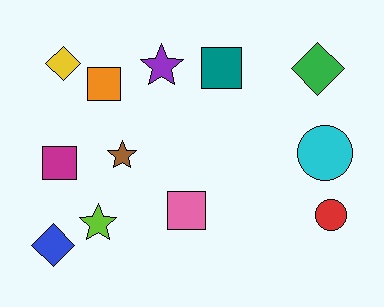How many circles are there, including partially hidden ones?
There are 2 circles.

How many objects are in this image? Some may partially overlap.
There are 12 objects.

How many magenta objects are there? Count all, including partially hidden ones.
There is 1 magenta object.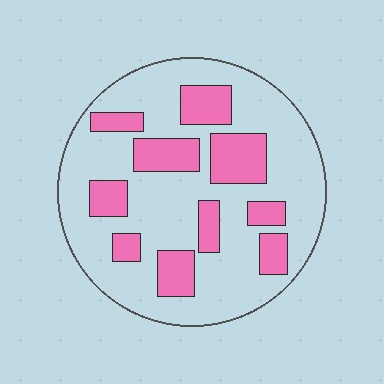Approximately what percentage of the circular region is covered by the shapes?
Approximately 30%.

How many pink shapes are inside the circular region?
10.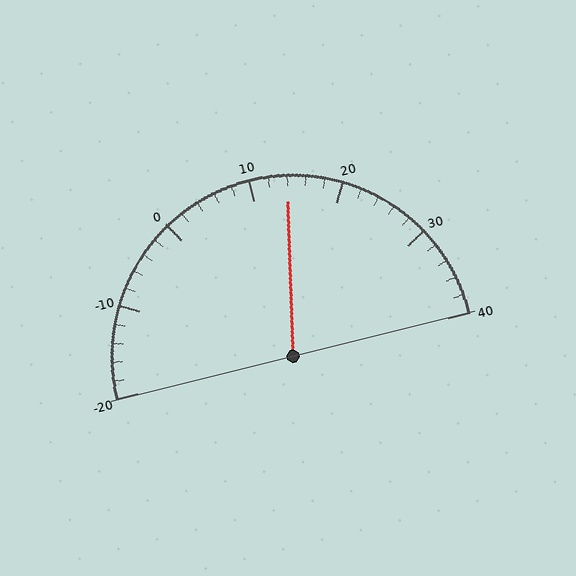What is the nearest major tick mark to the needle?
The nearest major tick mark is 10.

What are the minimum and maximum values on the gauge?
The gauge ranges from -20 to 40.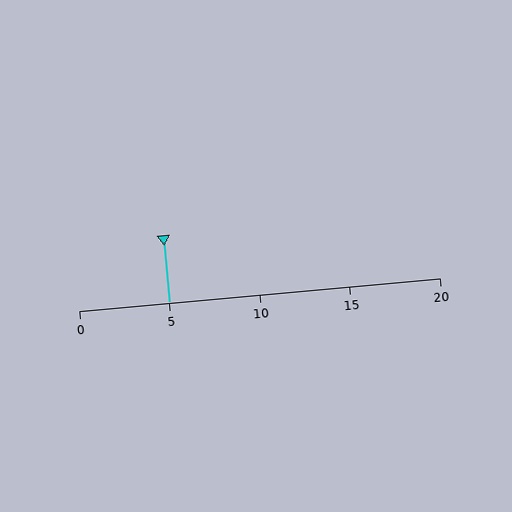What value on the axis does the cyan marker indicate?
The marker indicates approximately 5.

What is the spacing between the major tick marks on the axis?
The major ticks are spaced 5 apart.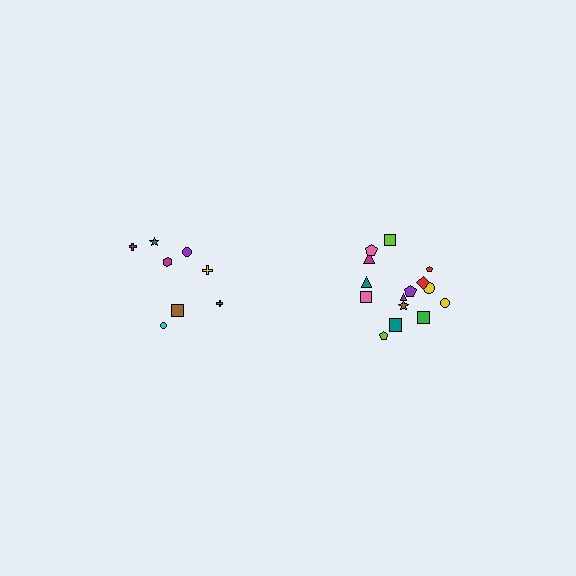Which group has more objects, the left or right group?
The right group.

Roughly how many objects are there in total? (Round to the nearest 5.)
Roughly 25 objects in total.